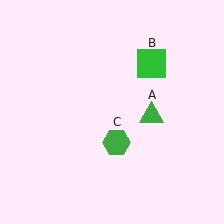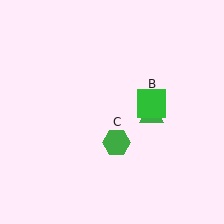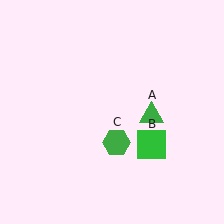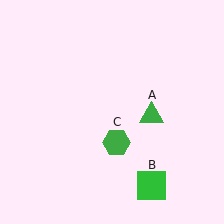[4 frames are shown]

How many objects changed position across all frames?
1 object changed position: green square (object B).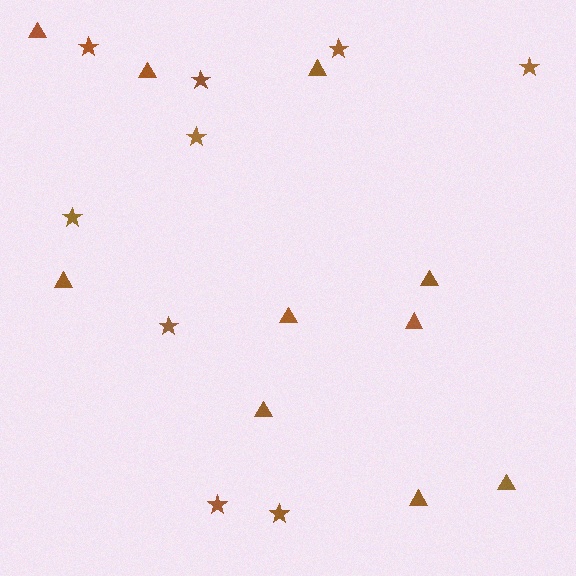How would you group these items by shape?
There are 2 groups: one group of triangles (10) and one group of stars (9).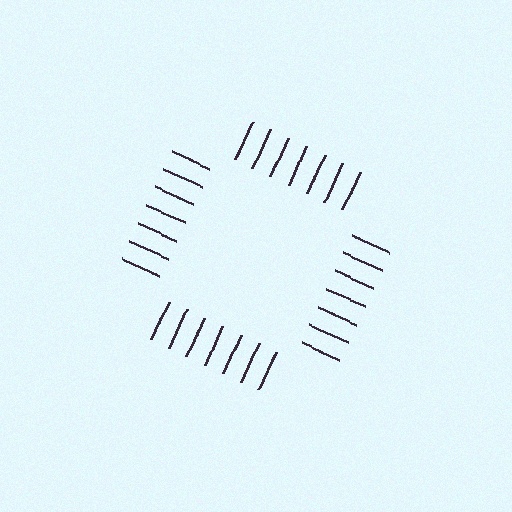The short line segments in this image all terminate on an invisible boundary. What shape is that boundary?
An illusory square — the line segments terminate on its edges but no continuous stroke is drawn.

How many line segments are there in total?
28 — 7 along each of the 4 edges.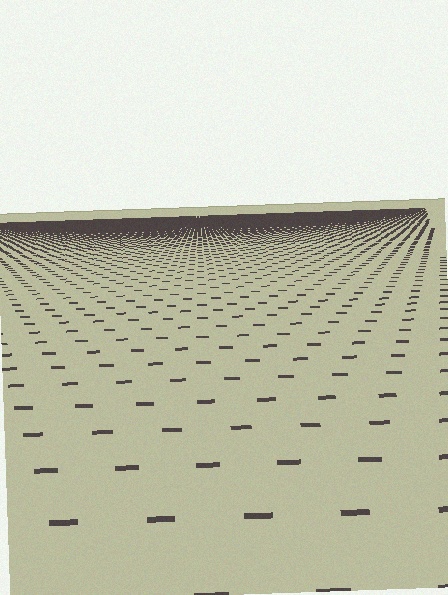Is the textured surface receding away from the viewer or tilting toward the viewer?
The surface is receding away from the viewer. Texture elements get smaller and denser toward the top.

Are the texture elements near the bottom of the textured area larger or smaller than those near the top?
Larger. Near the bottom, elements are closer to the viewer and appear at a bigger on-screen size.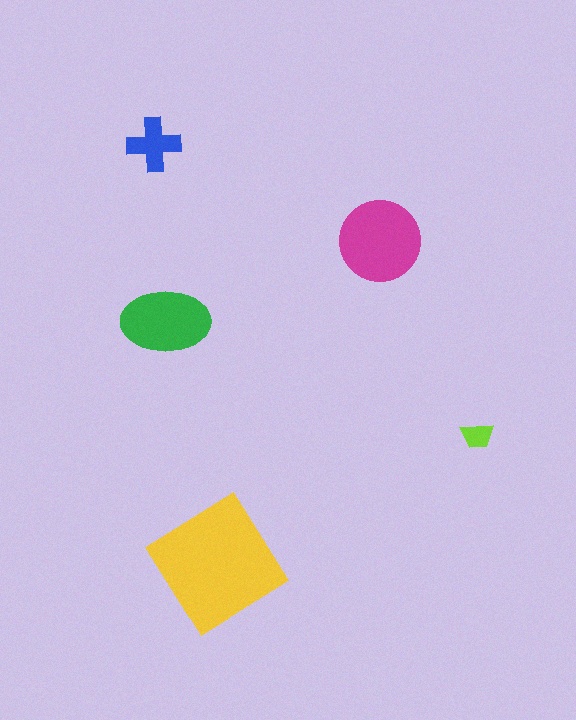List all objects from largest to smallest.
The yellow diamond, the magenta circle, the green ellipse, the blue cross, the lime trapezoid.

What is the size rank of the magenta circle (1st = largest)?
2nd.